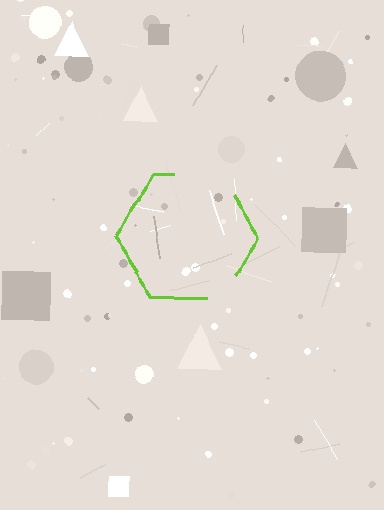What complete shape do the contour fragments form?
The contour fragments form a hexagon.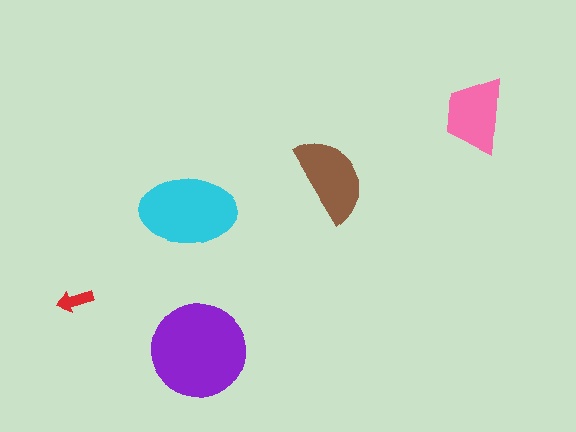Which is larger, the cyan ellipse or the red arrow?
The cyan ellipse.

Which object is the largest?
The purple circle.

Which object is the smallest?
The red arrow.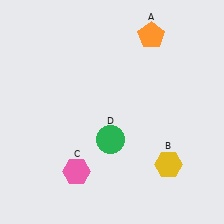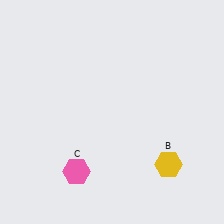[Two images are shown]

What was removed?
The green circle (D), the orange pentagon (A) were removed in Image 2.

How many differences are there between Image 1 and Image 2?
There are 2 differences between the two images.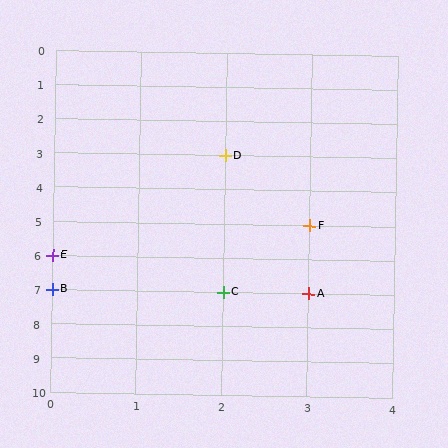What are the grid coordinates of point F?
Point F is at grid coordinates (3, 5).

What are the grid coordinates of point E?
Point E is at grid coordinates (0, 6).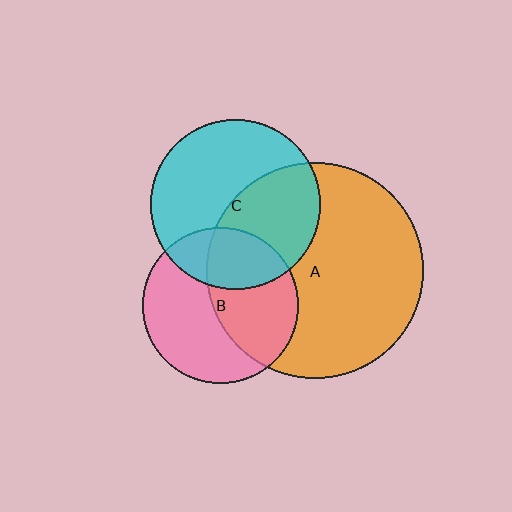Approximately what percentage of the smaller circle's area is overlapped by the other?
Approximately 45%.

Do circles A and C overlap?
Yes.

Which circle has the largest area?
Circle A (orange).